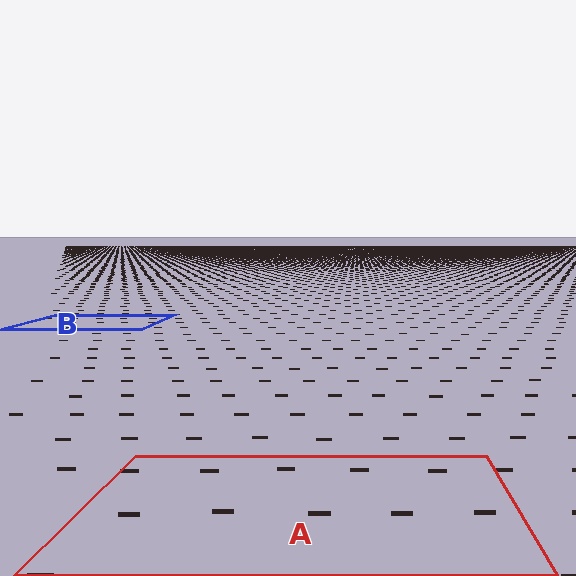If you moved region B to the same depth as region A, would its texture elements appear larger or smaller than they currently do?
They would appear larger. At a closer depth, the same texture elements are projected at a bigger on-screen size.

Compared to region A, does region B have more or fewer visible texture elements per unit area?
Region B has more texture elements per unit area — they are packed more densely because it is farther away.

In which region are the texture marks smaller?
The texture marks are smaller in region B, because it is farther away.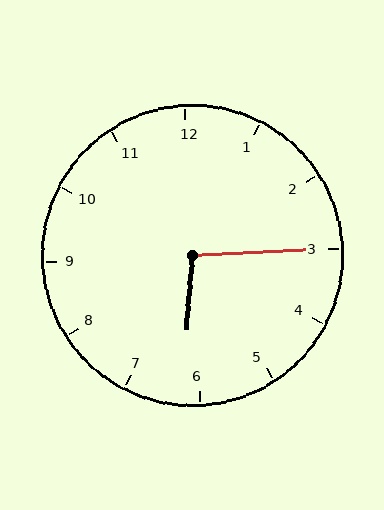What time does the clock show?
6:15.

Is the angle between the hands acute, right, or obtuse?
It is obtuse.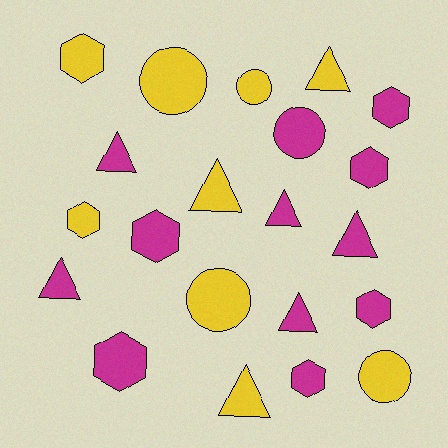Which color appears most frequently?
Magenta, with 12 objects.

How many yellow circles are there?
There are 4 yellow circles.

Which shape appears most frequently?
Triangle, with 8 objects.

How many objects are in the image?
There are 21 objects.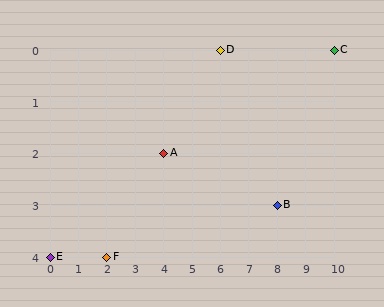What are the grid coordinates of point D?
Point D is at grid coordinates (6, 0).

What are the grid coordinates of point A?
Point A is at grid coordinates (4, 2).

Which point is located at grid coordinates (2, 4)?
Point F is at (2, 4).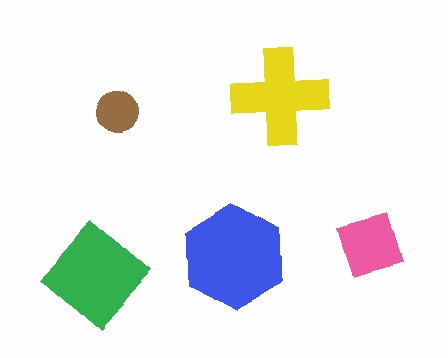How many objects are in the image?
There are 5 objects in the image.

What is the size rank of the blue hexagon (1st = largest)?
1st.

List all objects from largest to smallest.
The blue hexagon, the green diamond, the yellow cross, the pink square, the brown circle.